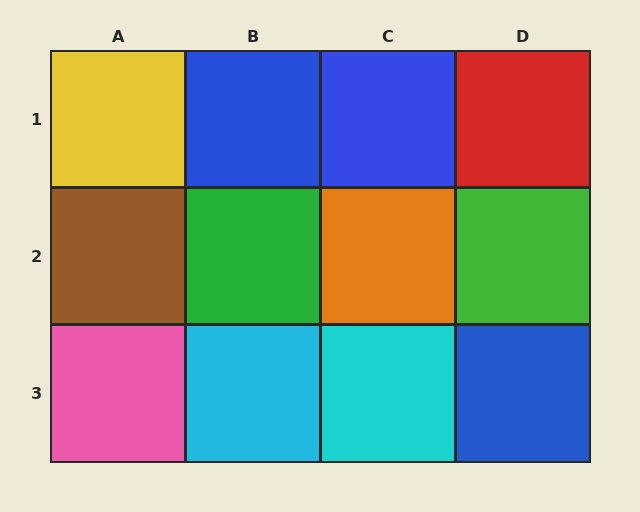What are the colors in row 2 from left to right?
Brown, green, orange, green.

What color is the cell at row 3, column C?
Cyan.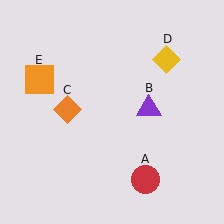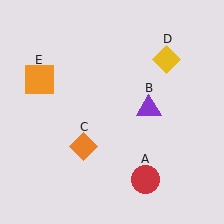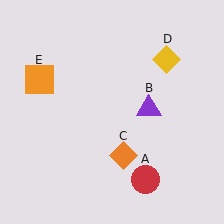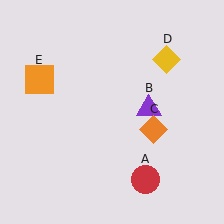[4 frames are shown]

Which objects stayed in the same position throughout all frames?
Red circle (object A) and purple triangle (object B) and yellow diamond (object D) and orange square (object E) remained stationary.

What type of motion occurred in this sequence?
The orange diamond (object C) rotated counterclockwise around the center of the scene.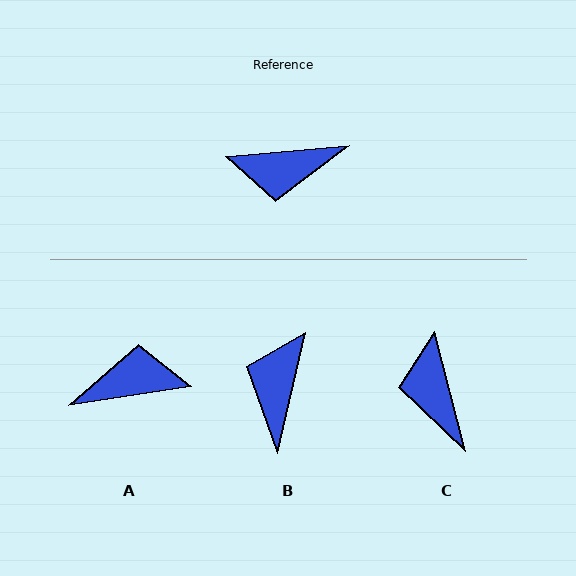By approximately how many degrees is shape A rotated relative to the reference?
Approximately 177 degrees clockwise.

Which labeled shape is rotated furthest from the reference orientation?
A, about 177 degrees away.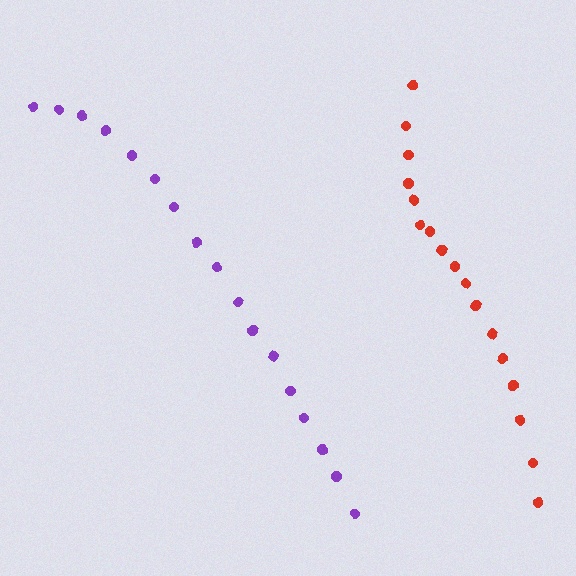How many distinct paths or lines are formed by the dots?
There are 2 distinct paths.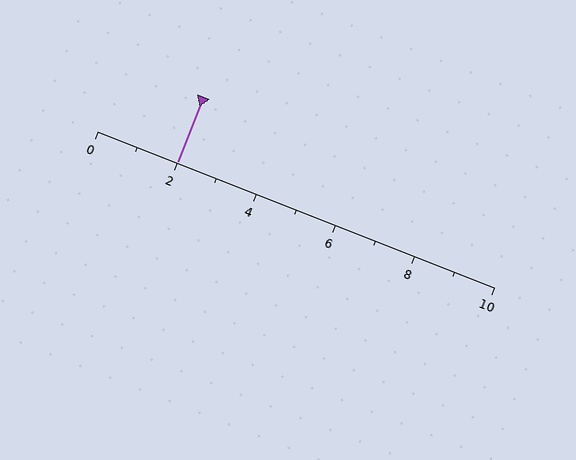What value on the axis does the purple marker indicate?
The marker indicates approximately 2.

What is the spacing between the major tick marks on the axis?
The major ticks are spaced 2 apart.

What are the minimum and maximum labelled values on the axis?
The axis runs from 0 to 10.